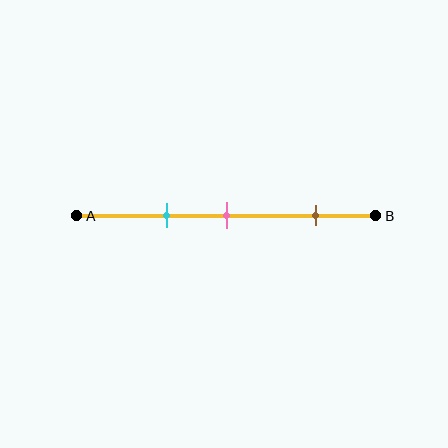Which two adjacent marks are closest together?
The cyan and pink marks are the closest adjacent pair.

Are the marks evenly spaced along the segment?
No, the marks are not evenly spaced.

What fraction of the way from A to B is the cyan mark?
The cyan mark is approximately 30% (0.3) of the way from A to B.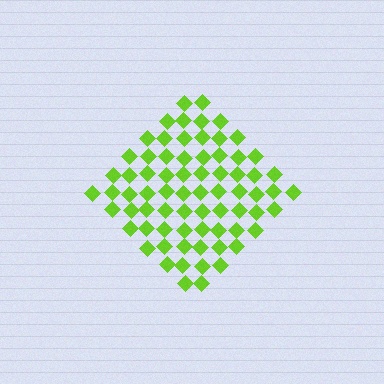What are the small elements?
The small elements are diamonds.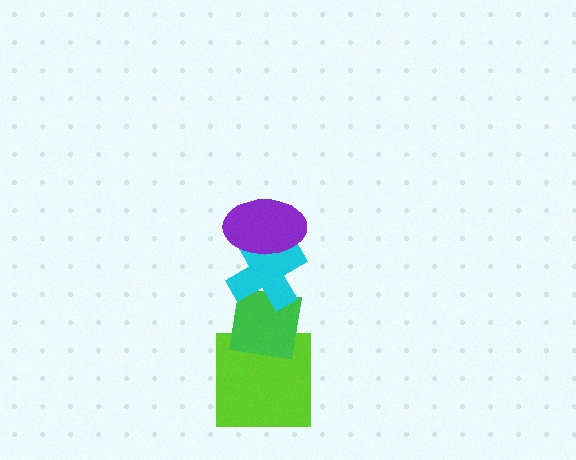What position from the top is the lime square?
The lime square is 4th from the top.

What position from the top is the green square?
The green square is 3rd from the top.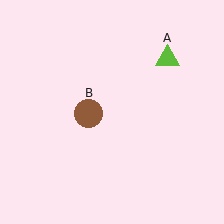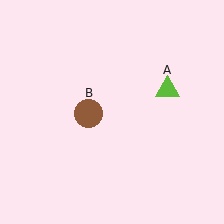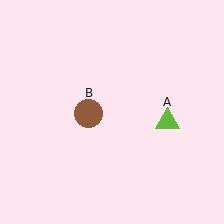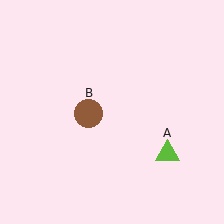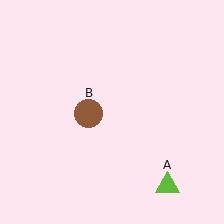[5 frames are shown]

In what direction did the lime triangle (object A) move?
The lime triangle (object A) moved down.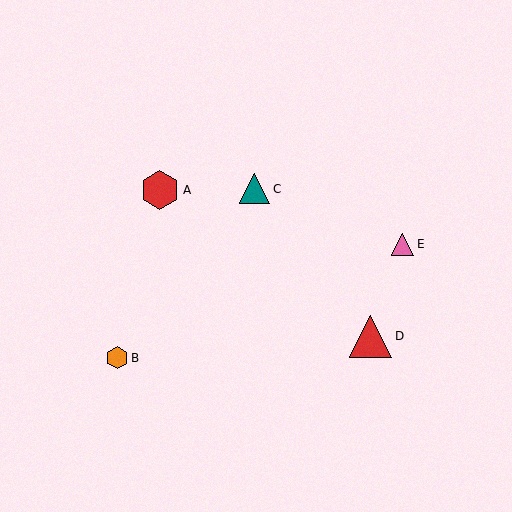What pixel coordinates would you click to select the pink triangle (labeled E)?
Click at (403, 244) to select the pink triangle E.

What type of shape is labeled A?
Shape A is a red hexagon.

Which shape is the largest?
The red triangle (labeled D) is the largest.